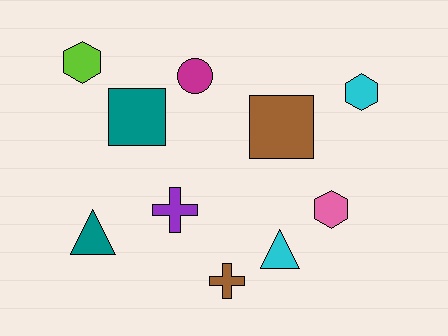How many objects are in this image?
There are 10 objects.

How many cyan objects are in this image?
There are 2 cyan objects.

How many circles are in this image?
There is 1 circle.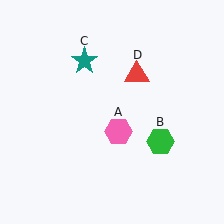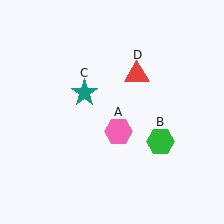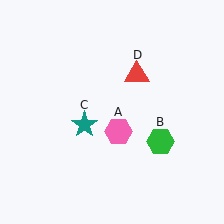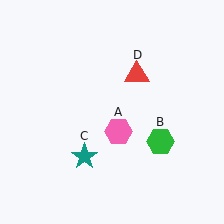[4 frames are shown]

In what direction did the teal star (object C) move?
The teal star (object C) moved down.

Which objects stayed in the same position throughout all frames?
Pink hexagon (object A) and green hexagon (object B) and red triangle (object D) remained stationary.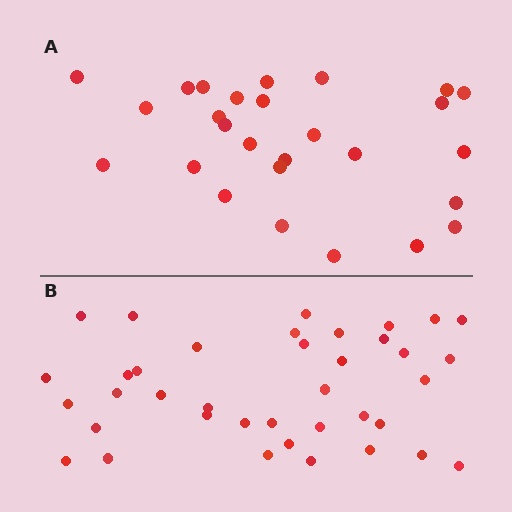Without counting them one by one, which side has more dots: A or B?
Region B (the bottom region) has more dots.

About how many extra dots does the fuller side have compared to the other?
Region B has roughly 12 or so more dots than region A.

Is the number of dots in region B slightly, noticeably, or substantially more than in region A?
Region B has noticeably more, but not dramatically so. The ratio is roughly 1.4 to 1.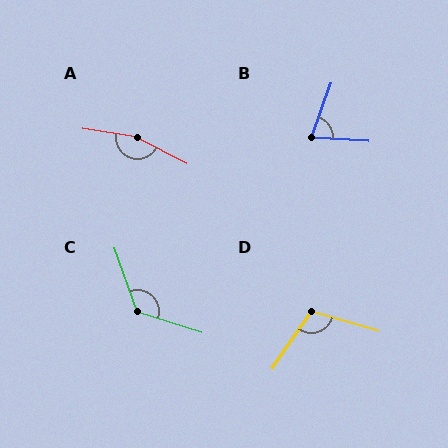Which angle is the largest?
A, at approximately 161 degrees.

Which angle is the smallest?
B, at approximately 74 degrees.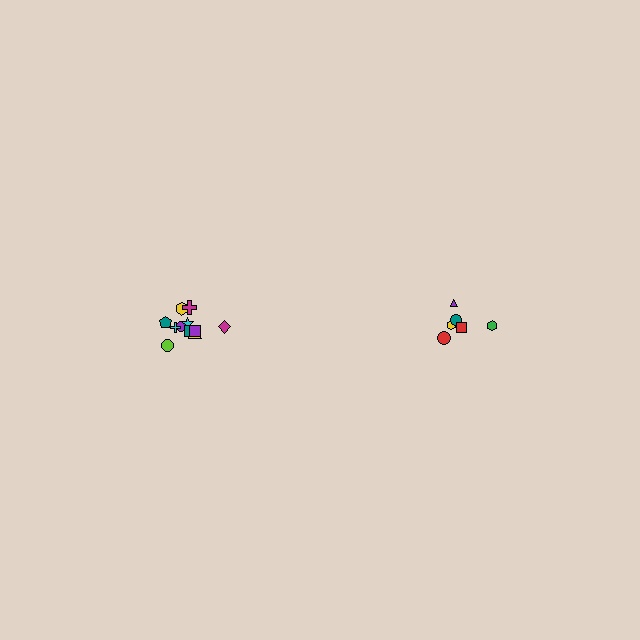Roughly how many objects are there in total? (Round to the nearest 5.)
Roughly 20 objects in total.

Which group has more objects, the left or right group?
The left group.